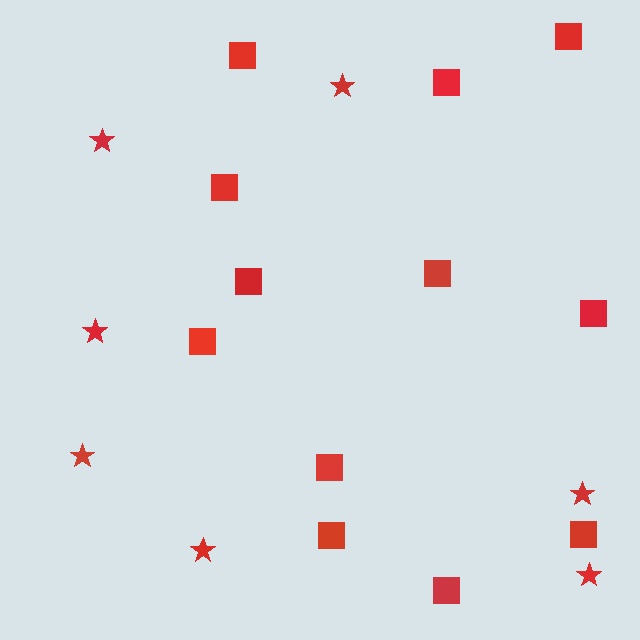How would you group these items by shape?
There are 2 groups: one group of squares (12) and one group of stars (7).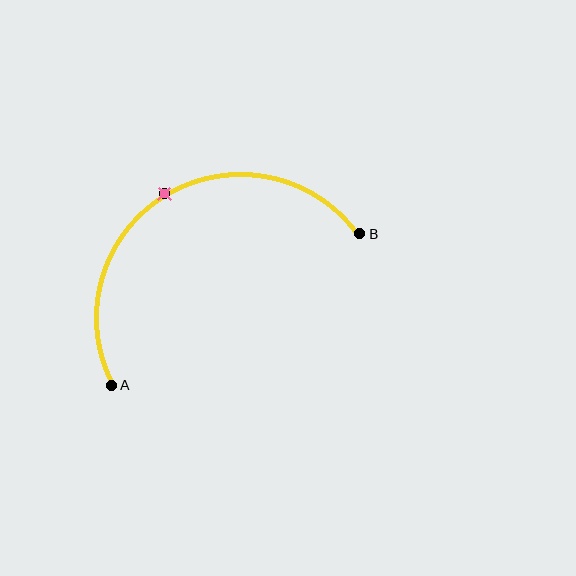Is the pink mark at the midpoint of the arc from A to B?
Yes. The pink mark lies on the arc at equal arc-length from both A and B — it is the arc midpoint.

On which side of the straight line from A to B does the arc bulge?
The arc bulges above the straight line connecting A and B.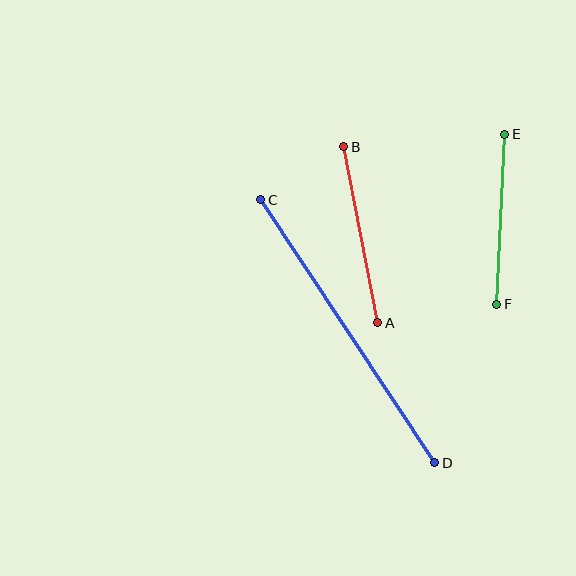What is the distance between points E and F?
The distance is approximately 170 pixels.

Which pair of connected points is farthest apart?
Points C and D are farthest apart.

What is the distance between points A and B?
The distance is approximately 179 pixels.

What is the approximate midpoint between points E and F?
The midpoint is at approximately (501, 219) pixels.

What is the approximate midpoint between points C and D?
The midpoint is at approximately (348, 331) pixels.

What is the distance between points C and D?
The distance is approximately 316 pixels.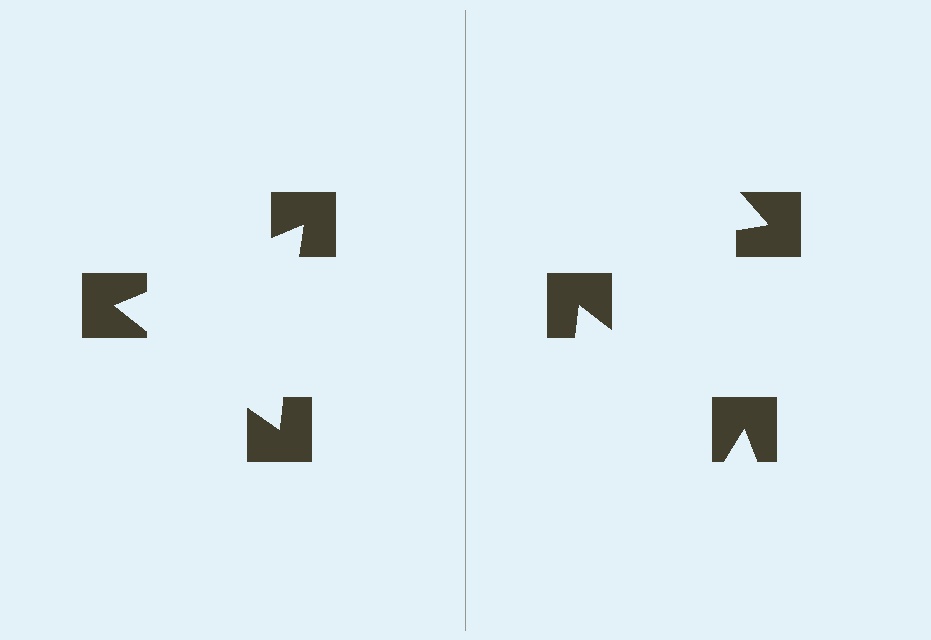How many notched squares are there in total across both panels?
6 — 3 on each side.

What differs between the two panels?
The notched squares are positioned identically on both sides; only the wedge orientations differ. On the left they align to a triangle; on the right they are misaligned.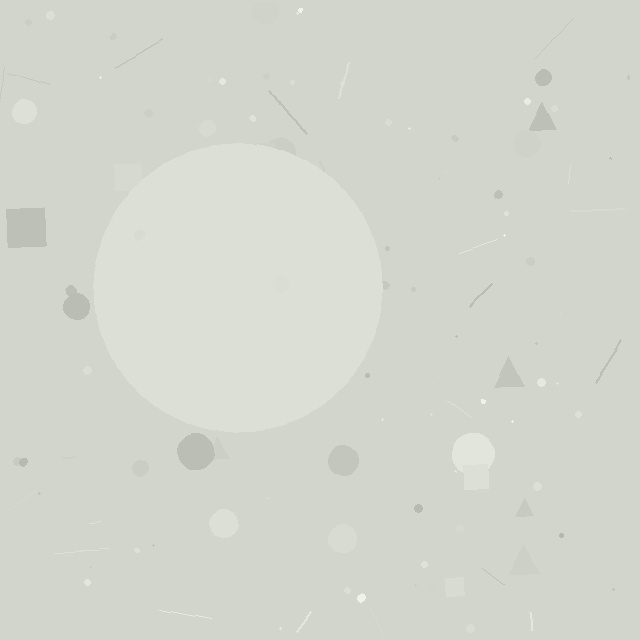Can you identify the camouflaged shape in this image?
The camouflaged shape is a circle.